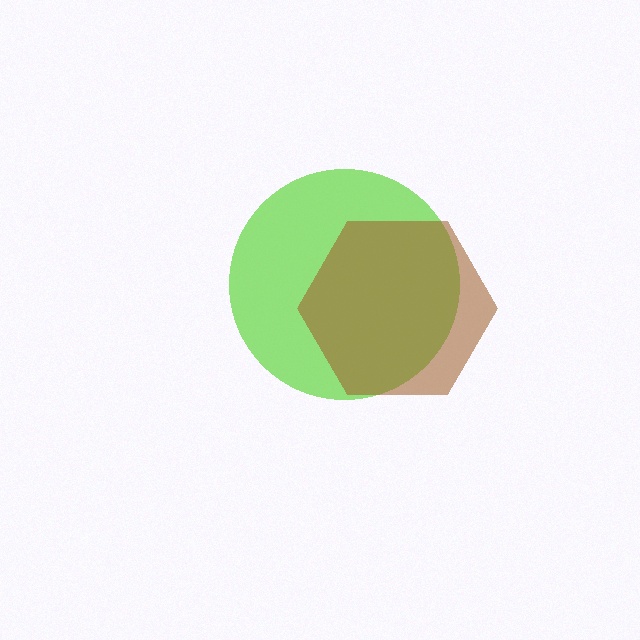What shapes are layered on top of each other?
The layered shapes are: a lime circle, a brown hexagon.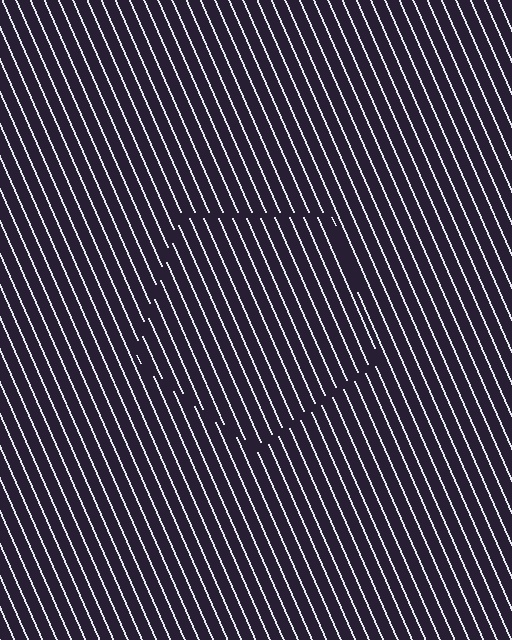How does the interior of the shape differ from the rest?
The interior of the shape contains the same grating, shifted by half a period — the contour is defined by the phase discontinuity where line-ends from the inner and outer gratings abut.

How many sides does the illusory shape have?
5 sides — the line-ends trace a pentagon.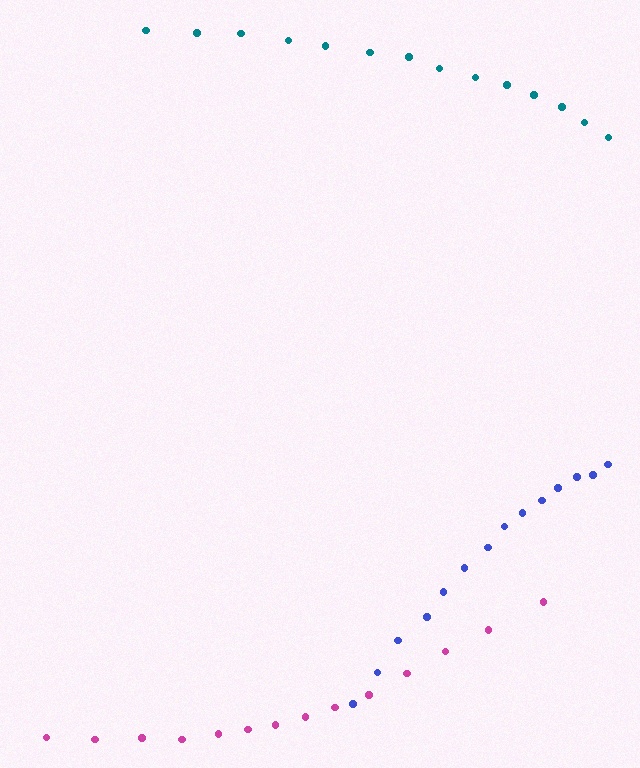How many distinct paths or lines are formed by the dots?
There are 3 distinct paths.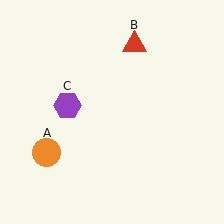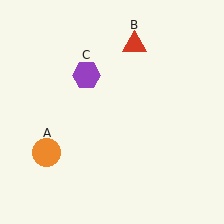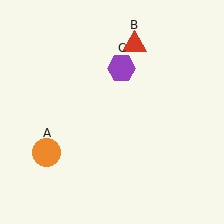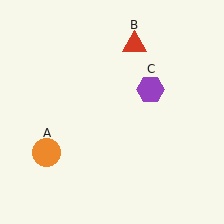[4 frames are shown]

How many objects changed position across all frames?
1 object changed position: purple hexagon (object C).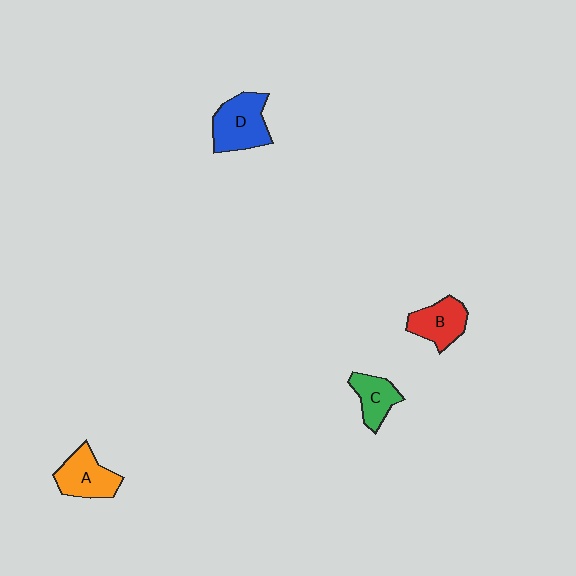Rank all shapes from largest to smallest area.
From largest to smallest: D (blue), A (orange), B (red), C (green).